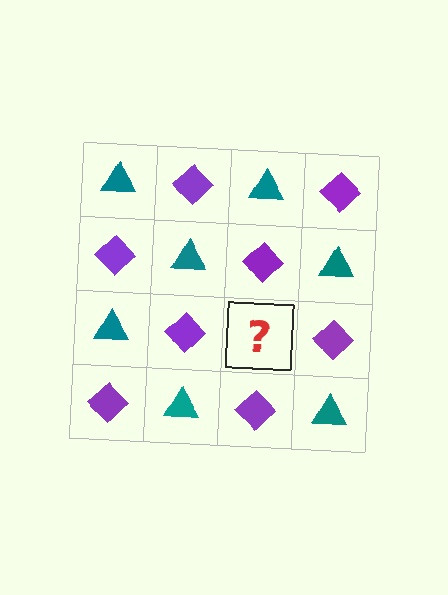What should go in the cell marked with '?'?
The missing cell should contain a teal triangle.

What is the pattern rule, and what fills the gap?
The rule is that it alternates teal triangle and purple diamond in a checkerboard pattern. The gap should be filled with a teal triangle.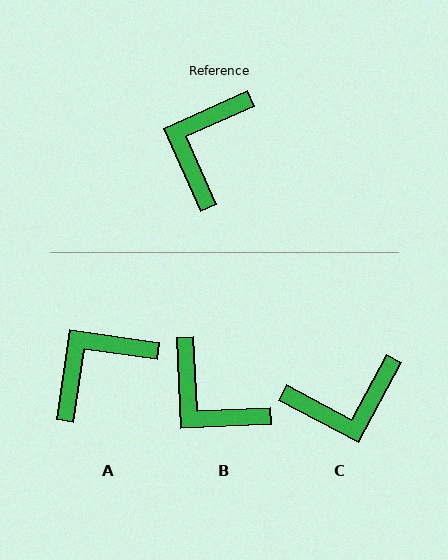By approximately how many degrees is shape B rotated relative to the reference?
Approximately 69 degrees counter-clockwise.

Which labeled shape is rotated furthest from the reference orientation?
C, about 128 degrees away.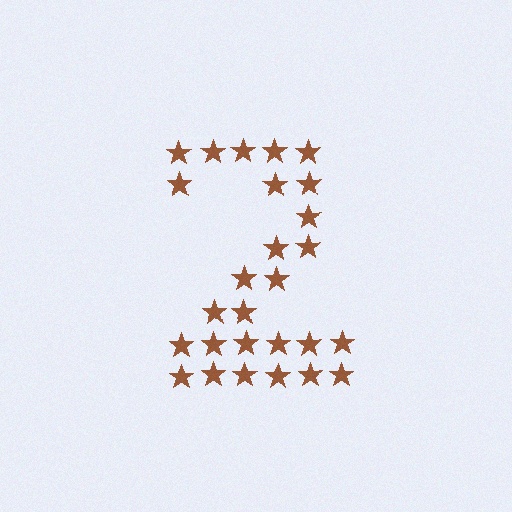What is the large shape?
The large shape is the digit 2.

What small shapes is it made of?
It is made of small stars.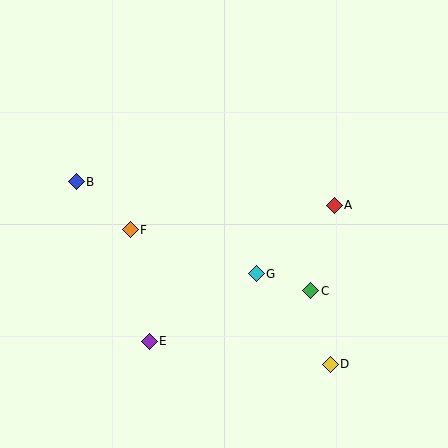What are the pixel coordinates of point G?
Point G is at (256, 274).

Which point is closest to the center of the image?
Point G at (256, 274) is closest to the center.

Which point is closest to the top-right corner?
Point A is closest to the top-right corner.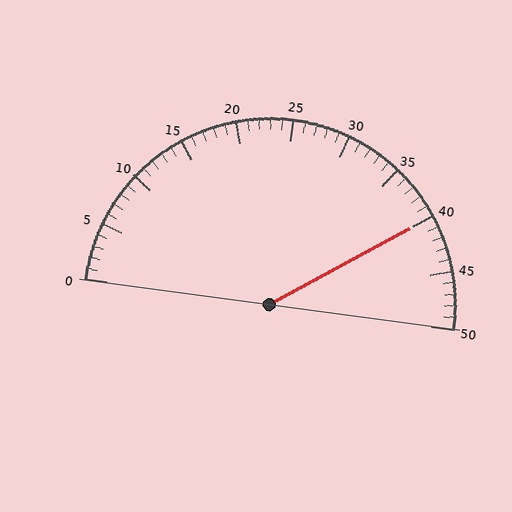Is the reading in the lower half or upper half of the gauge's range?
The reading is in the upper half of the range (0 to 50).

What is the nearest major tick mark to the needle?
The nearest major tick mark is 40.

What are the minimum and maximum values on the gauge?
The gauge ranges from 0 to 50.